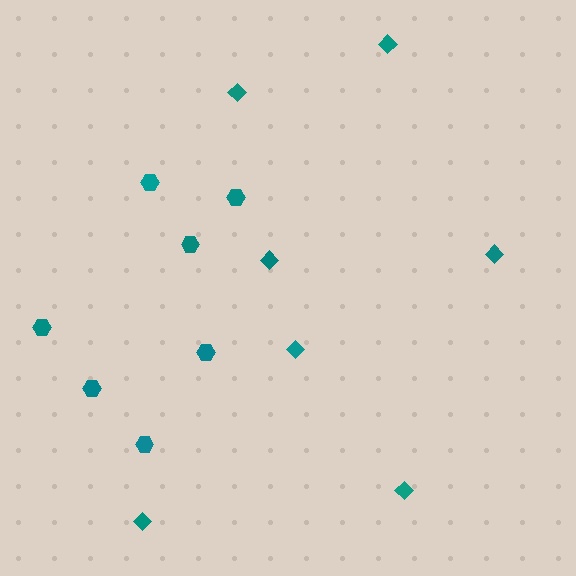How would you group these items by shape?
There are 2 groups: one group of diamonds (7) and one group of hexagons (7).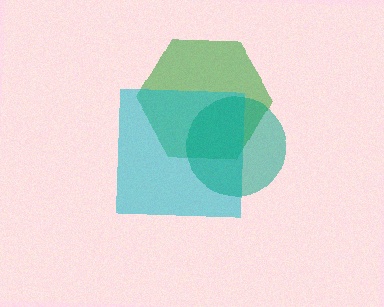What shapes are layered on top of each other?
The layered shapes are: a green hexagon, a cyan square, a teal circle.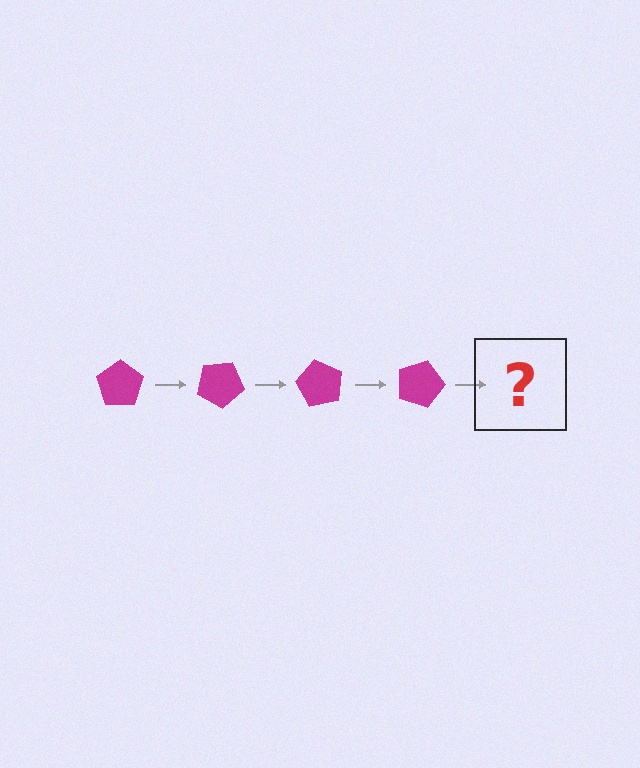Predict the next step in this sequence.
The next step is a magenta pentagon rotated 120 degrees.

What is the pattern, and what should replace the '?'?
The pattern is that the pentagon rotates 30 degrees each step. The '?' should be a magenta pentagon rotated 120 degrees.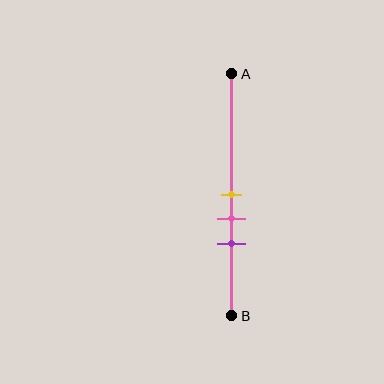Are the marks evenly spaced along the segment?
Yes, the marks are approximately evenly spaced.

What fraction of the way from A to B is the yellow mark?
The yellow mark is approximately 50% (0.5) of the way from A to B.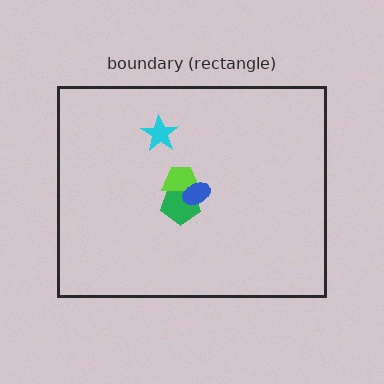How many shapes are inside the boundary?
4 inside, 0 outside.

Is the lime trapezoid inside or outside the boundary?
Inside.